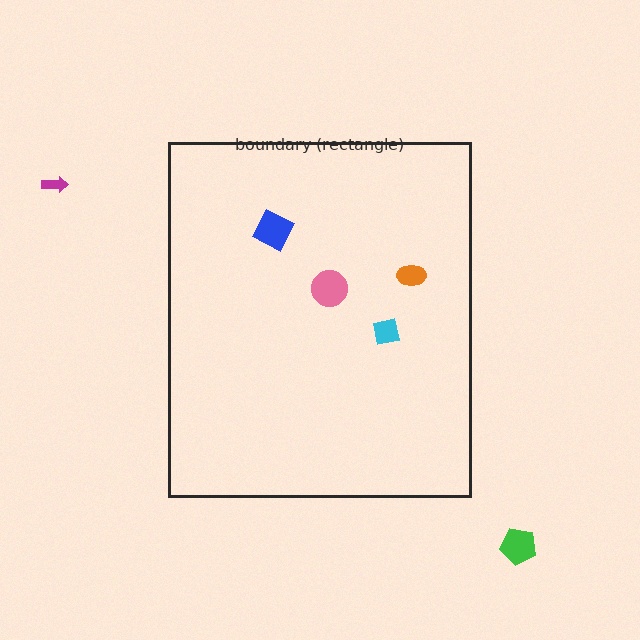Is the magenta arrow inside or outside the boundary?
Outside.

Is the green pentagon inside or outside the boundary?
Outside.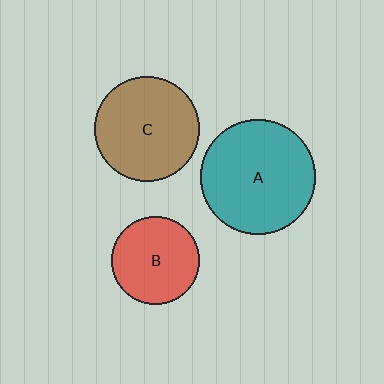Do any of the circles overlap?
No, none of the circles overlap.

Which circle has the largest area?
Circle A (teal).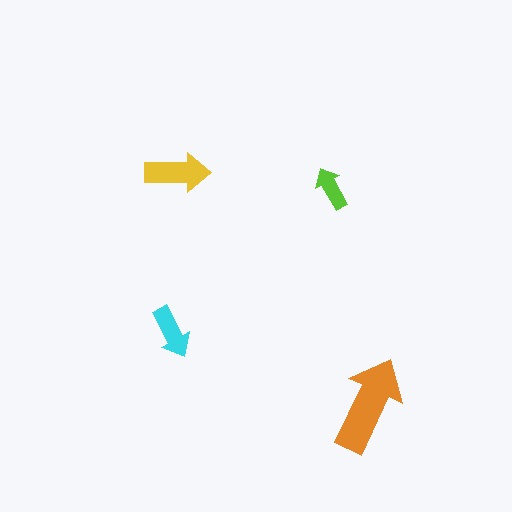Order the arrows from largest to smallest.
the orange one, the yellow one, the cyan one, the lime one.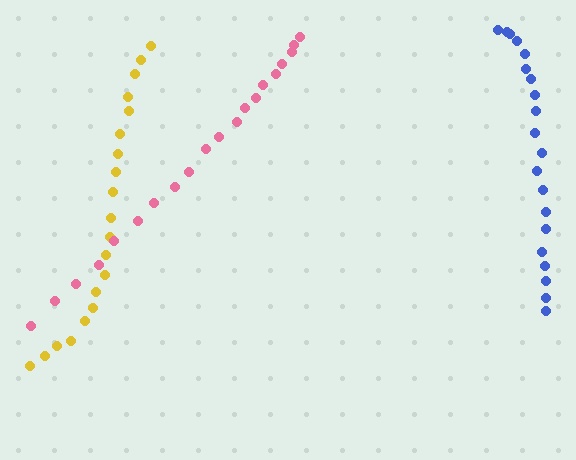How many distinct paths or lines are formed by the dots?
There are 3 distinct paths.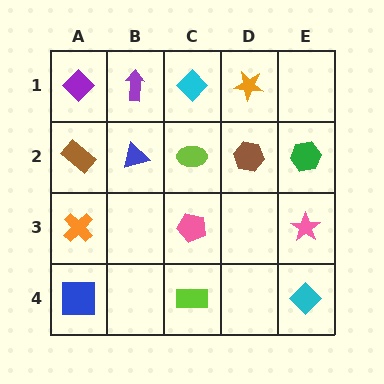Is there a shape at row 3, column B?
No, that cell is empty.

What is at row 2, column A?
A brown rectangle.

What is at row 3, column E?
A pink star.